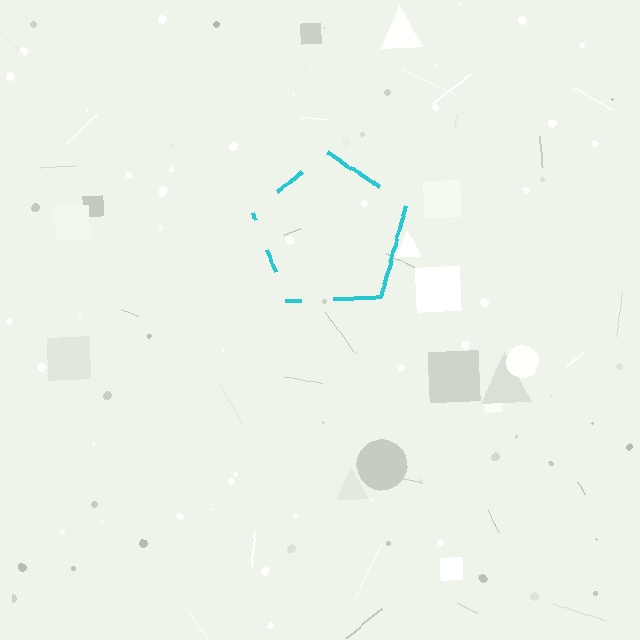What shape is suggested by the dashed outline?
The dashed outline suggests a pentagon.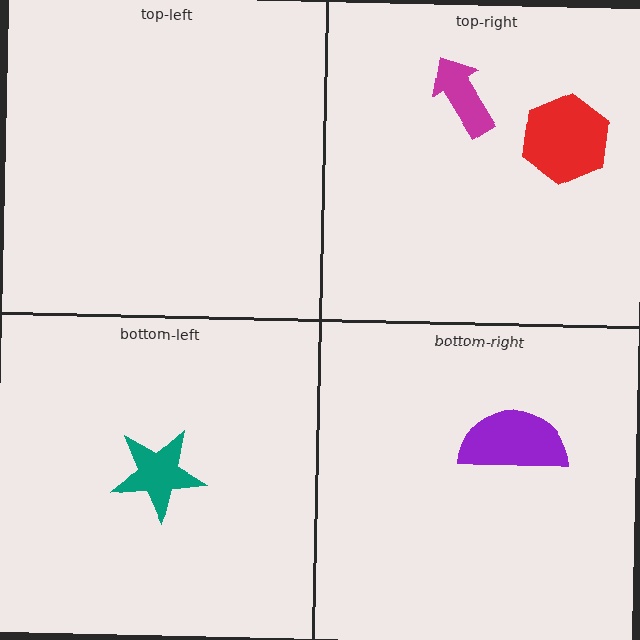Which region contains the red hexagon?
The top-right region.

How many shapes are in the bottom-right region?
1.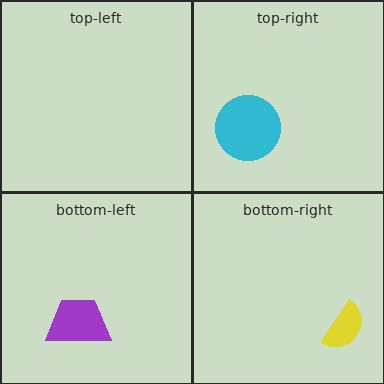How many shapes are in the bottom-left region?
1.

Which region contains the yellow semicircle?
The bottom-right region.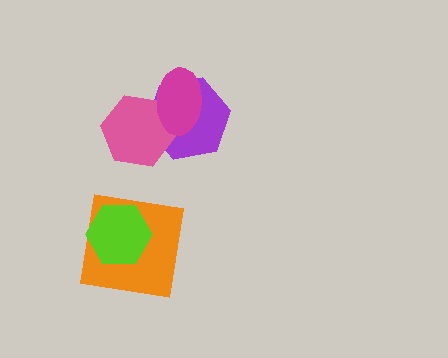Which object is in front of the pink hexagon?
The magenta ellipse is in front of the pink hexagon.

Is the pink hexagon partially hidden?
Yes, it is partially covered by another shape.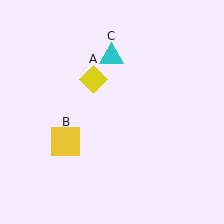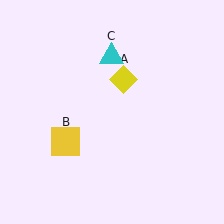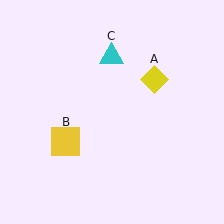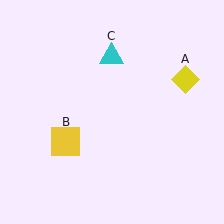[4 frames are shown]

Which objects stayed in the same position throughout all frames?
Yellow square (object B) and cyan triangle (object C) remained stationary.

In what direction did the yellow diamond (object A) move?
The yellow diamond (object A) moved right.